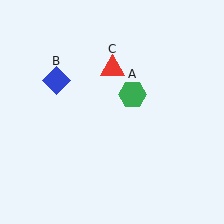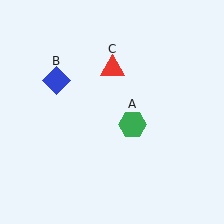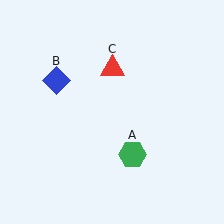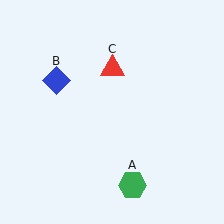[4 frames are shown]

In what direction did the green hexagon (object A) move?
The green hexagon (object A) moved down.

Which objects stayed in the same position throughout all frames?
Blue diamond (object B) and red triangle (object C) remained stationary.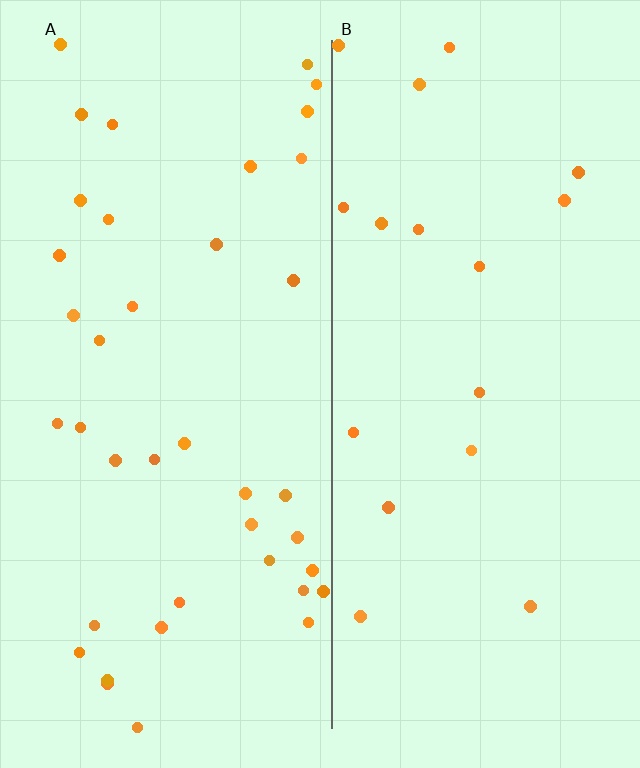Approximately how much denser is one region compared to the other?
Approximately 2.3× — region A over region B.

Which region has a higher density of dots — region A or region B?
A (the left).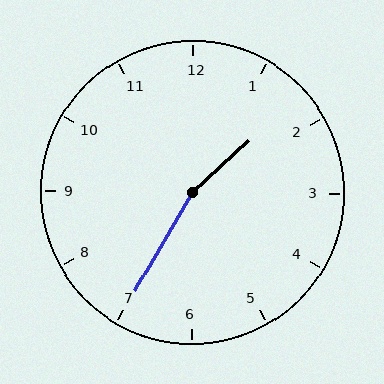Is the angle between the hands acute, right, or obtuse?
It is obtuse.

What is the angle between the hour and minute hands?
Approximately 162 degrees.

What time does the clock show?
1:35.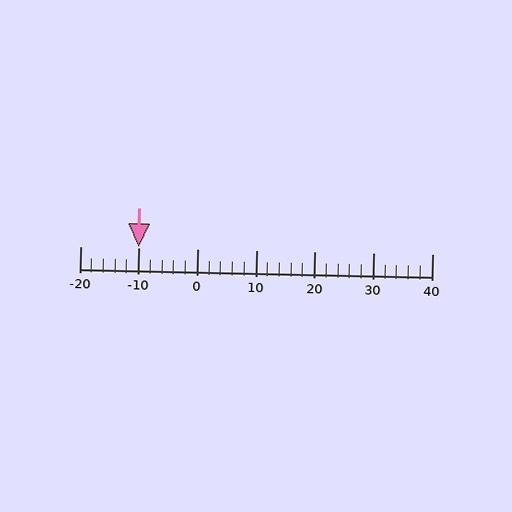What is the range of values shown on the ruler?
The ruler shows values from -20 to 40.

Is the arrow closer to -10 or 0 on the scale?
The arrow is closer to -10.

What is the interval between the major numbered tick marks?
The major tick marks are spaced 10 units apart.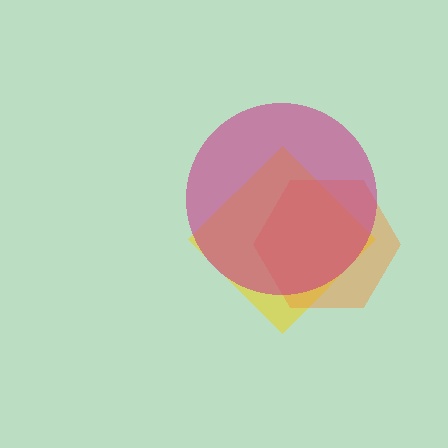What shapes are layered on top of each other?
The layered shapes are: a yellow diamond, an orange hexagon, a magenta circle.